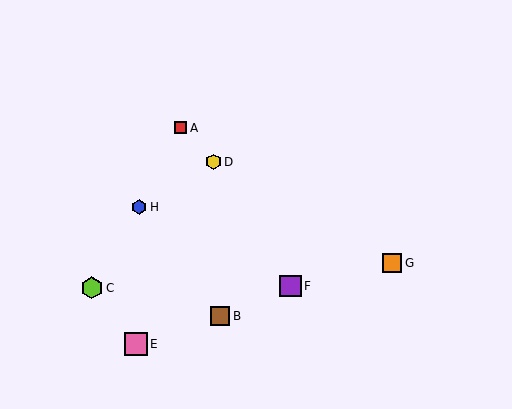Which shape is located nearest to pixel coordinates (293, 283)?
The purple square (labeled F) at (291, 286) is nearest to that location.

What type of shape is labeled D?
Shape D is a yellow hexagon.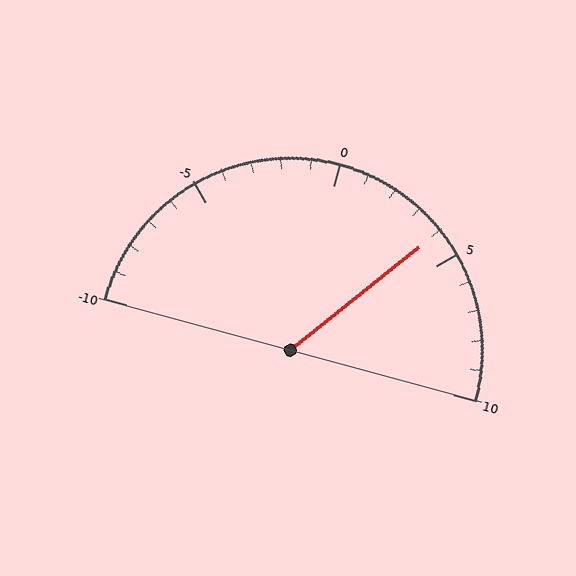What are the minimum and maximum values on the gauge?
The gauge ranges from -10 to 10.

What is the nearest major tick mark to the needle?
The nearest major tick mark is 5.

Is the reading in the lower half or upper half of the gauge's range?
The reading is in the upper half of the range (-10 to 10).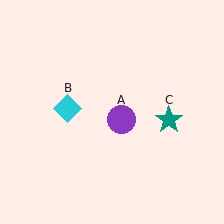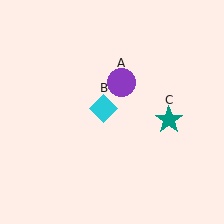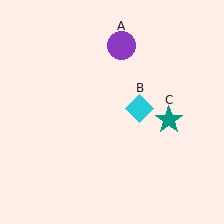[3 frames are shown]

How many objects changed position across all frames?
2 objects changed position: purple circle (object A), cyan diamond (object B).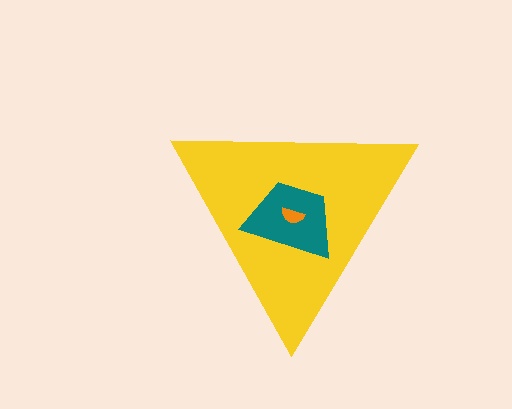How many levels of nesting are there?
3.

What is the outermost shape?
The yellow triangle.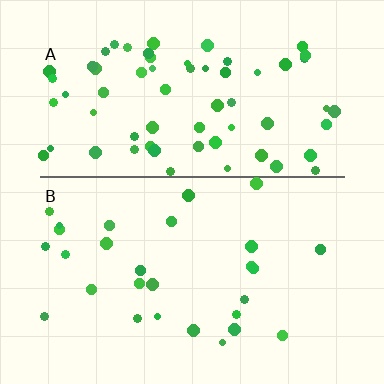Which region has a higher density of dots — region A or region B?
A (the top).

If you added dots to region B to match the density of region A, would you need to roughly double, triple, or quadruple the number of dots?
Approximately double.